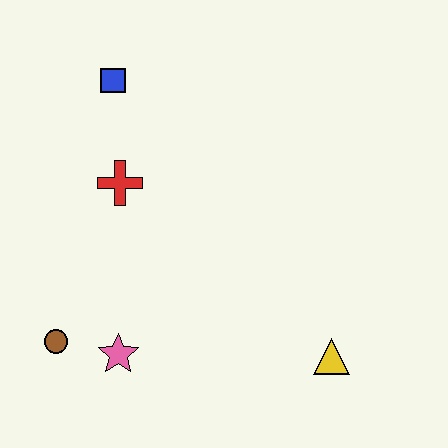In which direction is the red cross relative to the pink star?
The red cross is above the pink star.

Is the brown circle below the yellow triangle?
No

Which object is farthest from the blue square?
The yellow triangle is farthest from the blue square.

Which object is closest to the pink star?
The brown circle is closest to the pink star.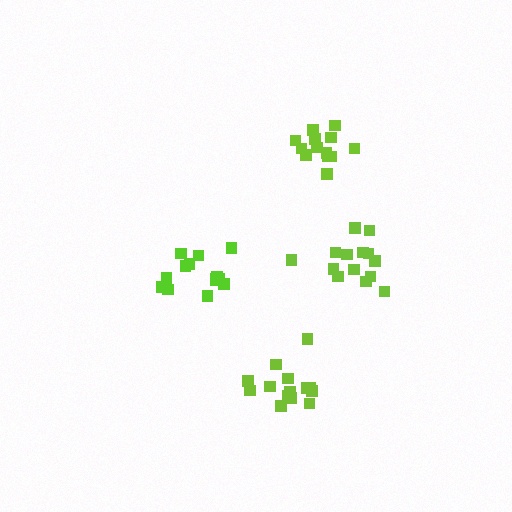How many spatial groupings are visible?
There are 4 spatial groupings.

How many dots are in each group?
Group 1: 13 dots, Group 2: 14 dots, Group 3: 14 dots, Group 4: 14 dots (55 total).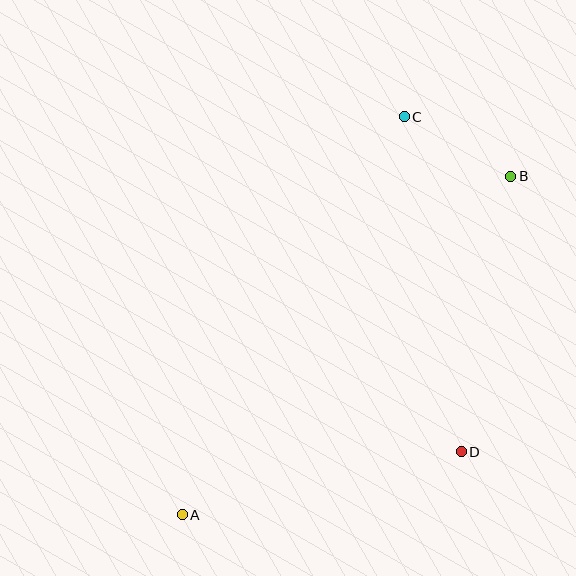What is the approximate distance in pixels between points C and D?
The distance between C and D is approximately 340 pixels.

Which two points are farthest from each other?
Points A and B are farthest from each other.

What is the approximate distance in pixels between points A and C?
The distance between A and C is approximately 456 pixels.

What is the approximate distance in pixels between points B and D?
The distance between B and D is approximately 280 pixels.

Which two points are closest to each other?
Points B and C are closest to each other.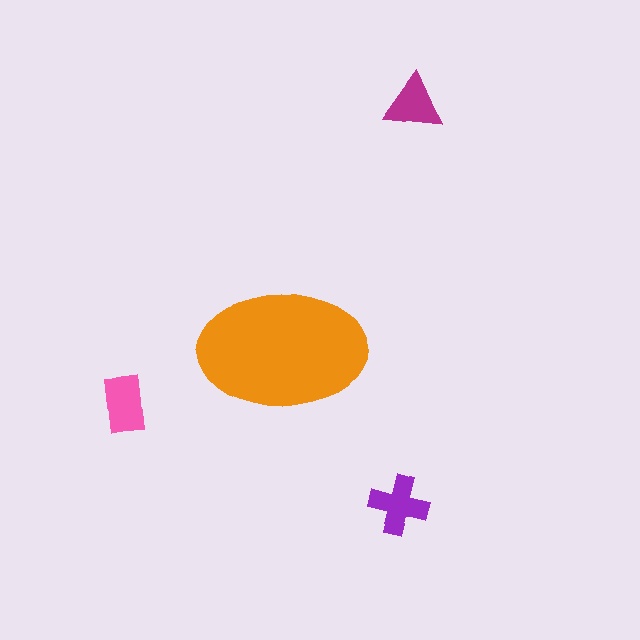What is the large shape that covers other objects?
An orange ellipse.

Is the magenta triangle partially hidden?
No, the magenta triangle is fully visible.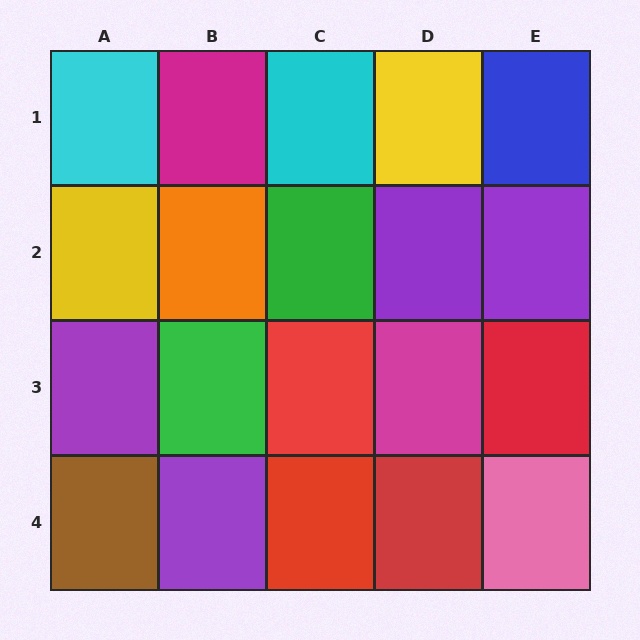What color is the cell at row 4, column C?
Red.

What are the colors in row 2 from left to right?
Yellow, orange, green, purple, purple.